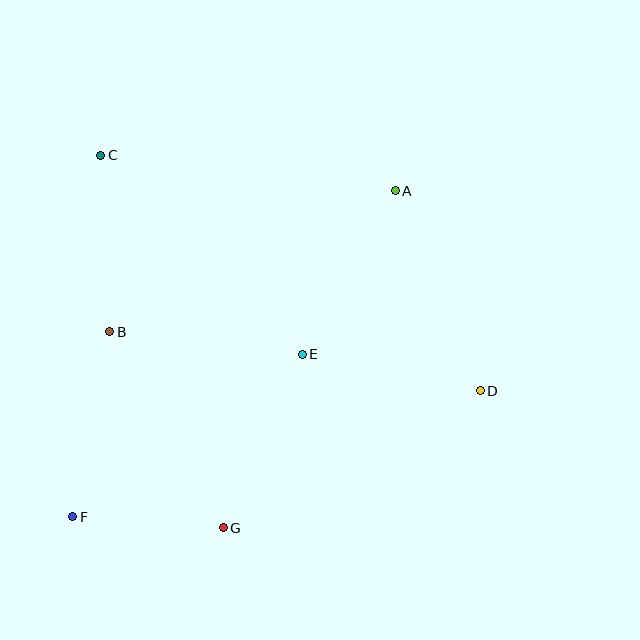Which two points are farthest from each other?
Points A and F are farthest from each other.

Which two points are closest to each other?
Points F and G are closest to each other.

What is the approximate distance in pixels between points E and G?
The distance between E and G is approximately 190 pixels.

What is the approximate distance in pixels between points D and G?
The distance between D and G is approximately 291 pixels.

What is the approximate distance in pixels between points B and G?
The distance between B and G is approximately 227 pixels.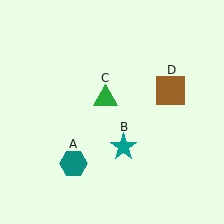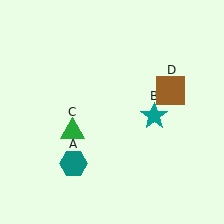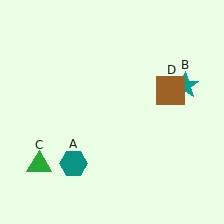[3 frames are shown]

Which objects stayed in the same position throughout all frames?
Teal hexagon (object A) and brown square (object D) remained stationary.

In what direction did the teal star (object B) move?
The teal star (object B) moved up and to the right.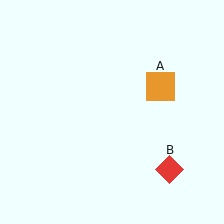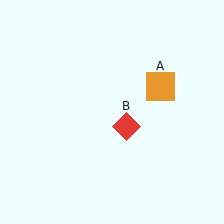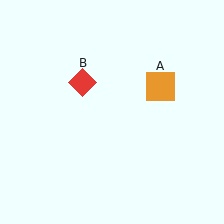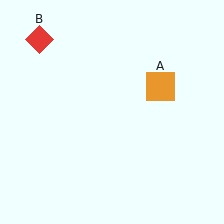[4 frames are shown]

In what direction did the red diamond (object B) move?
The red diamond (object B) moved up and to the left.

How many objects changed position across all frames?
1 object changed position: red diamond (object B).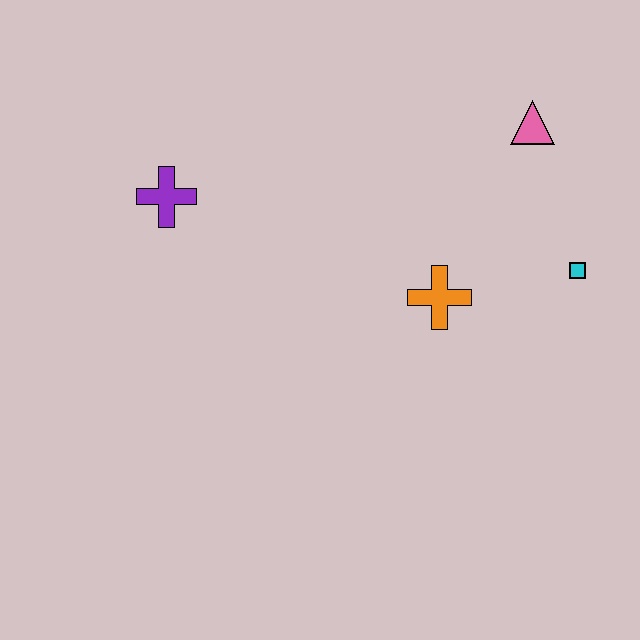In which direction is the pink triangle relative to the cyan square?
The pink triangle is above the cyan square.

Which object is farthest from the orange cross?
The purple cross is farthest from the orange cross.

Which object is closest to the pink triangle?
The cyan square is closest to the pink triangle.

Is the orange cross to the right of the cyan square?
No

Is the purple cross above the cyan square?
Yes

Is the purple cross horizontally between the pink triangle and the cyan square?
No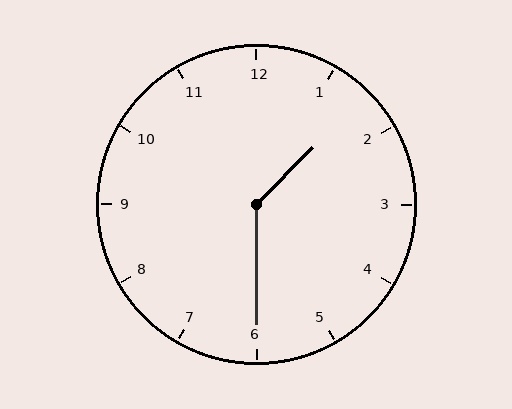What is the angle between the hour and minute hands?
Approximately 135 degrees.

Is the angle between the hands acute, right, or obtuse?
It is obtuse.